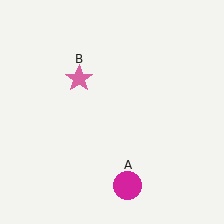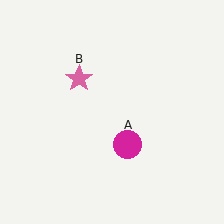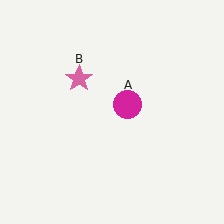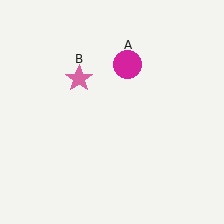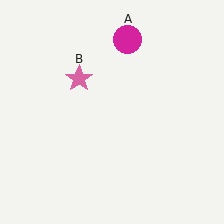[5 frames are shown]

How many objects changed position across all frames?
1 object changed position: magenta circle (object A).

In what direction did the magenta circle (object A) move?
The magenta circle (object A) moved up.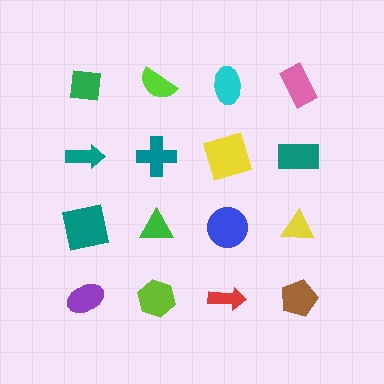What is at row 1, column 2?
A lime semicircle.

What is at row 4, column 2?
A lime hexagon.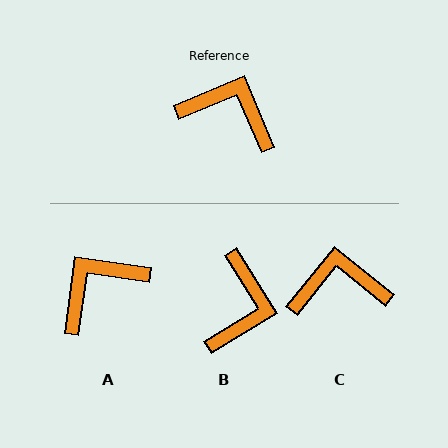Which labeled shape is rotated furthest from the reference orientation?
B, about 81 degrees away.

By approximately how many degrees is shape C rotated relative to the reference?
Approximately 28 degrees counter-clockwise.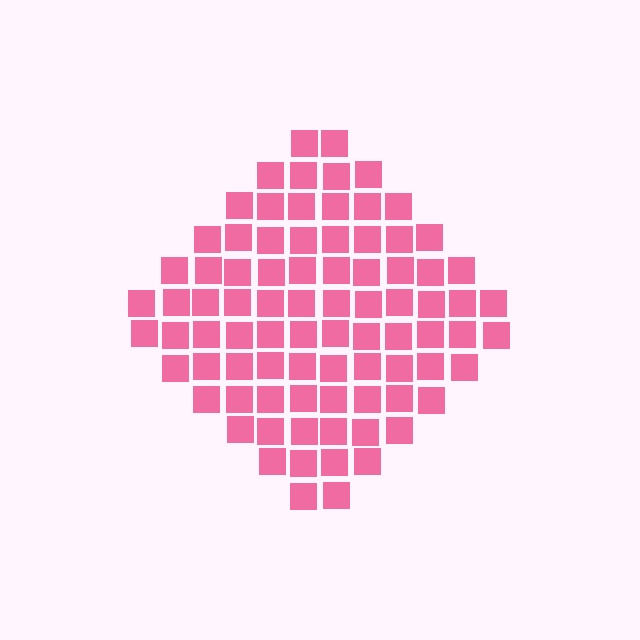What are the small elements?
The small elements are squares.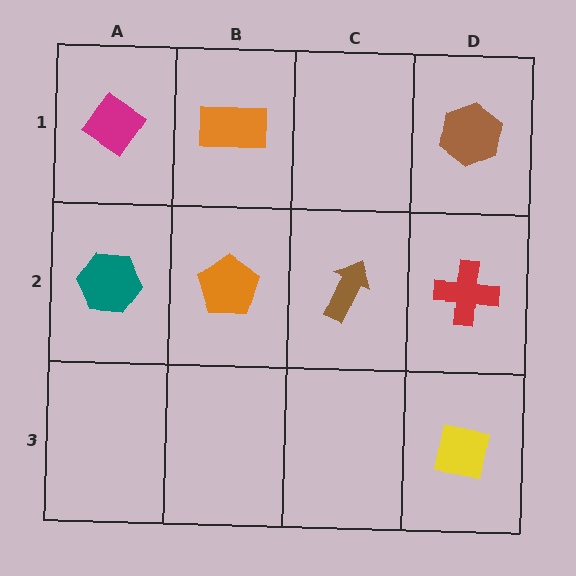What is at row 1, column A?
A magenta diamond.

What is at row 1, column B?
An orange rectangle.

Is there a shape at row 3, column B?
No, that cell is empty.